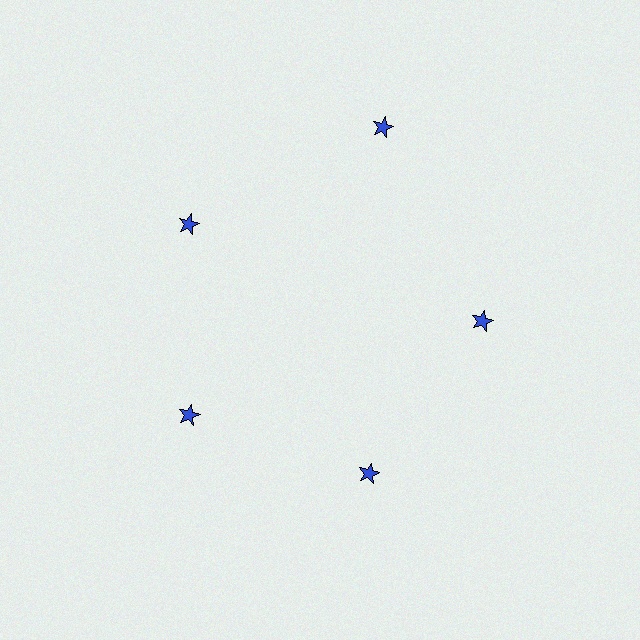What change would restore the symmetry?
The symmetry would be restored by moving it inward, back onto the ring so that all 5 stars sit at equal angles and equal distance from the center.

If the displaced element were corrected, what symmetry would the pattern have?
It would have 5-fold rotational symmetry — the pattern would map onto itself every 72 degrees.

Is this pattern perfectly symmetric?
No. The 5 blue stars are arranged in a ring, but one element near the 1 o'clock position is pushed outward from the center, breaking the 5-fold rotational symmetry.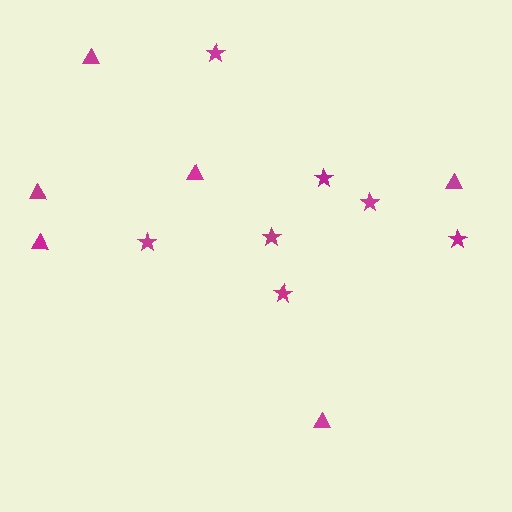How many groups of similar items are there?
There are 2 groups: one group of triangles (6) and one group of stars (7).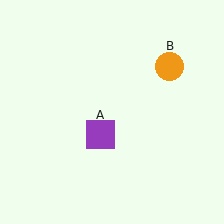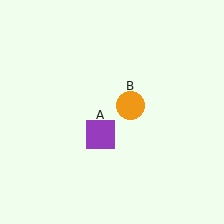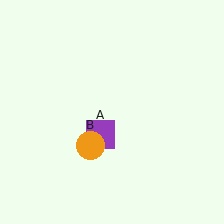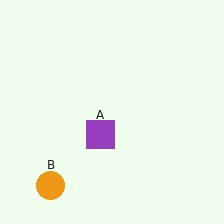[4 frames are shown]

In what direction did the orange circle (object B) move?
The orange circle (object B) moved down and to the left.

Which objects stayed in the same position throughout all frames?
Purple square (object A) remained stationary.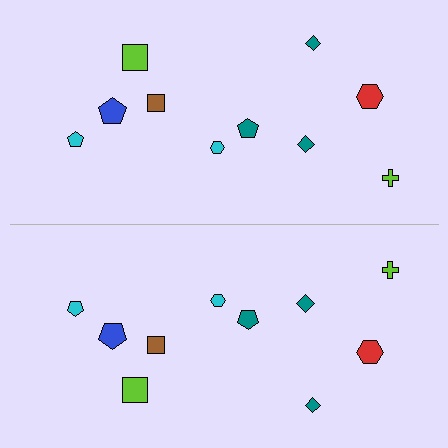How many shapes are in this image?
There are 20 shapes in this image.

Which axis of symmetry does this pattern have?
The pattern has a horizontal axis of symmetry running through the center of the image.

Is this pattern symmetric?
Yes, this pattern has bilateral (reflection) symmetry.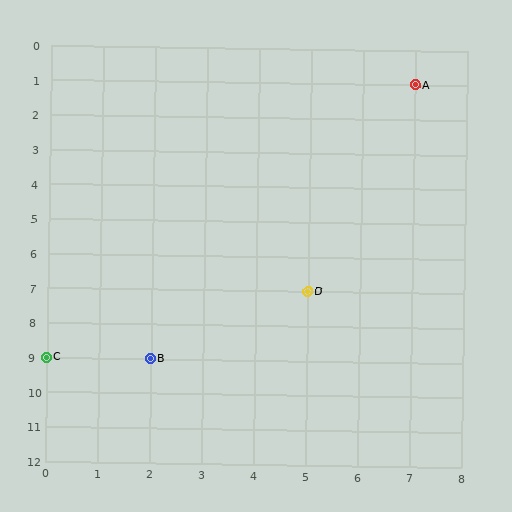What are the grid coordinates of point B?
Point B is at grid coordinates (2, 9).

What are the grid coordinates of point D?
Point D is at grid coordinates (5, 7).